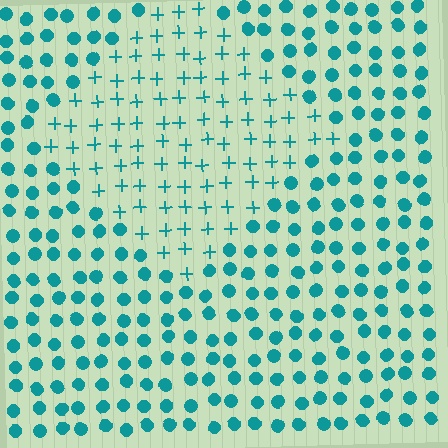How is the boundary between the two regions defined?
The boundary is defined by a change in element shape: plus signs inside vs. circles outside. All elements share the same color and spacing.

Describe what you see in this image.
The image is filled with small teal elements arranged in a uniform grid. A diamond-shaped region contains plus signs, while the surrounding area contains circles. The boundary is defined purely by the change in element shape.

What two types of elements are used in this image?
The image uses plus signs inside the diamond region and circles outside it.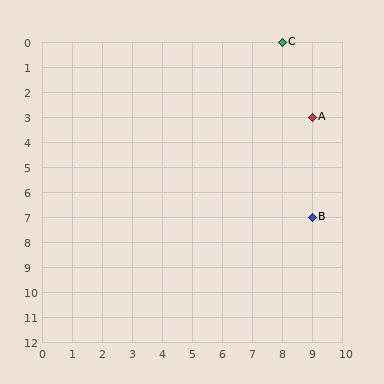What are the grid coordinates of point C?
Point C is at grid coordinates (8, 0).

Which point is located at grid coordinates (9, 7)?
Point B is at (9, 7).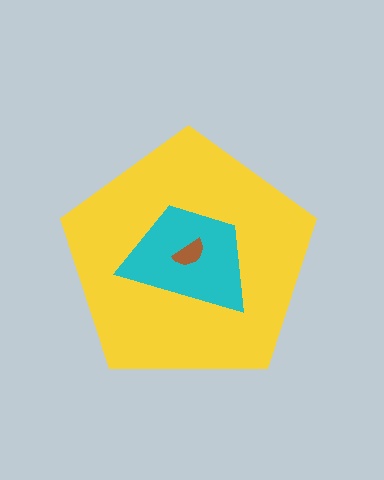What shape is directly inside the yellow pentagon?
The cyan trapezoid.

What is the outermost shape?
The yellow pentagon.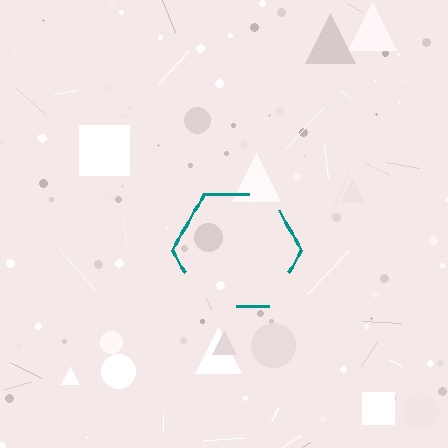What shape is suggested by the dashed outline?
The dashed outline suggests a hexagon.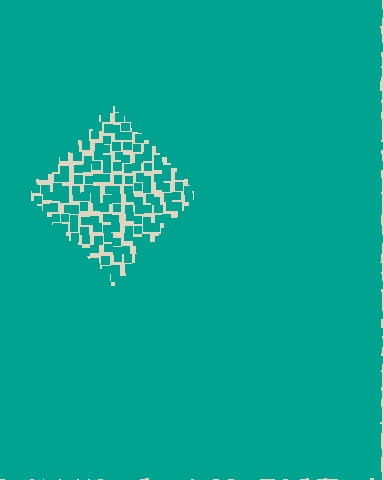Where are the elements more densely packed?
The elements are more densely packed outside the diamond boundary.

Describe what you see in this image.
The image contains small teal elements arranged at two different densities. A diamond-shaped region is visible where the elements are less densely packed than the surrounding area.